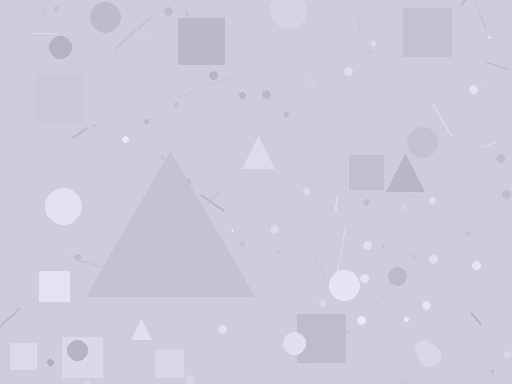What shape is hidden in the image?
A triangle is hidden in the image.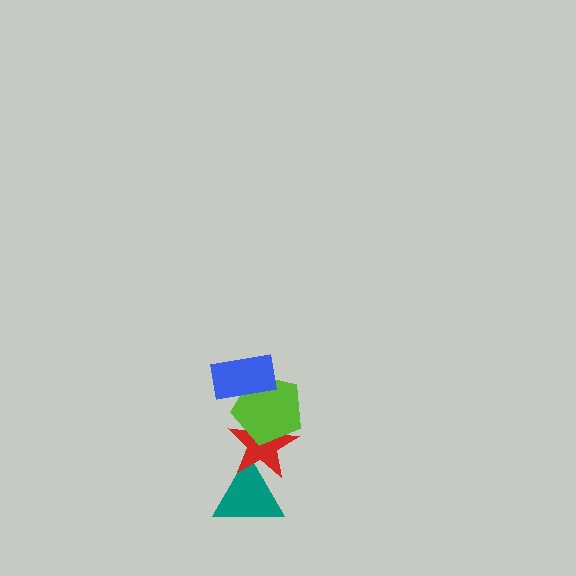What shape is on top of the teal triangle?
The red star is on top of the teal triangle.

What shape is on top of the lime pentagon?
The blue rectangle is on top of the lime pentagon.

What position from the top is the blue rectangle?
The blue rectangle is 1st from the top.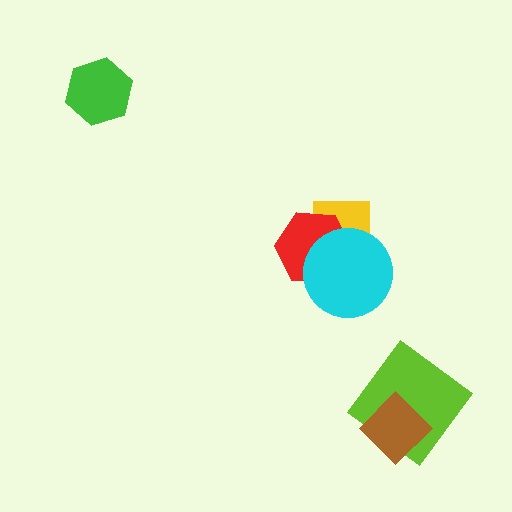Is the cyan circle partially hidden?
No, no other shape covers it.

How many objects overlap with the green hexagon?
0 objects overlap with the green hexagon.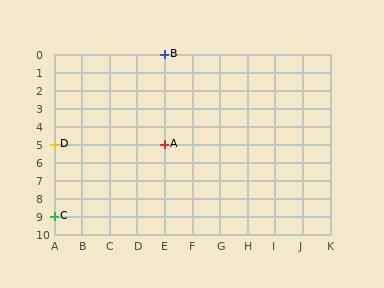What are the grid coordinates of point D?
Point D is at grid coordinates (A, 5).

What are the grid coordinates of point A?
Point A is at grid coordinates (E, 5).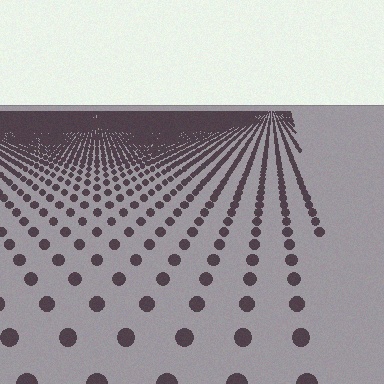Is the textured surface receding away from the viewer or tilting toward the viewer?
The surface is receding away from the viewer. Texture elements get smaller and denser toward the top.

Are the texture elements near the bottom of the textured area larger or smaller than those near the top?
Larger. Near the bottom, elements are closer to the viewer and appear at a bigger on-screen size.